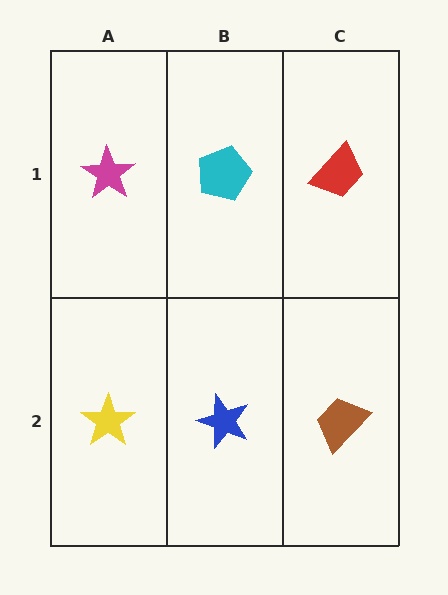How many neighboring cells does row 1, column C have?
2.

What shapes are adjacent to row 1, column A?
A yellow star (row 2, column A), a cyan pentagon (row 1, column B).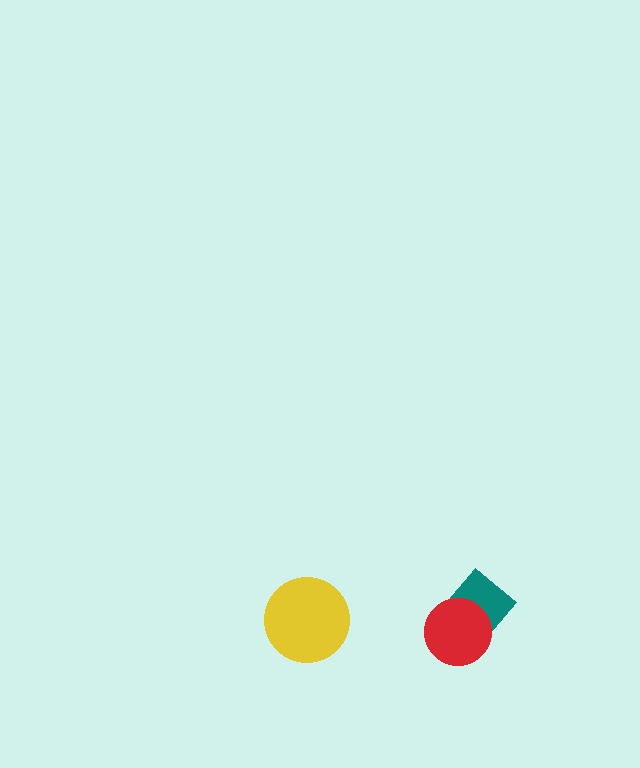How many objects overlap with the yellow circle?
0 objects overlap with the yellow circle.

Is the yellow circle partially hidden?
No, no other shape covers it.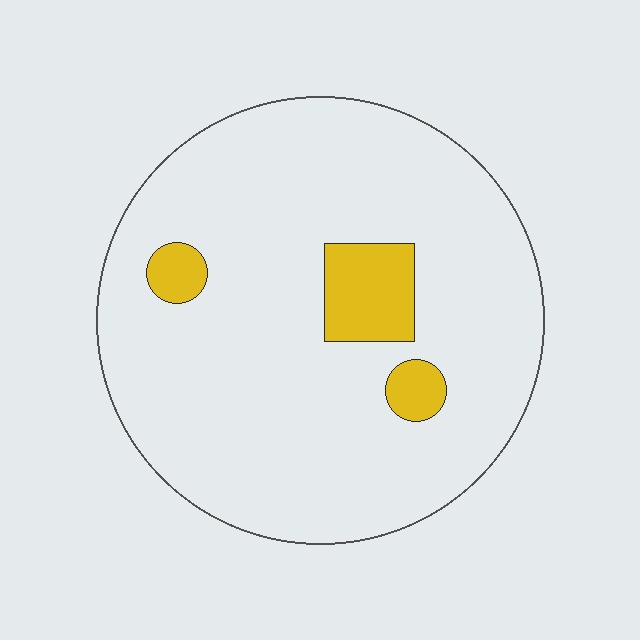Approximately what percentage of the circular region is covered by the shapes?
Approximately 10%.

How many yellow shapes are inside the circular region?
3.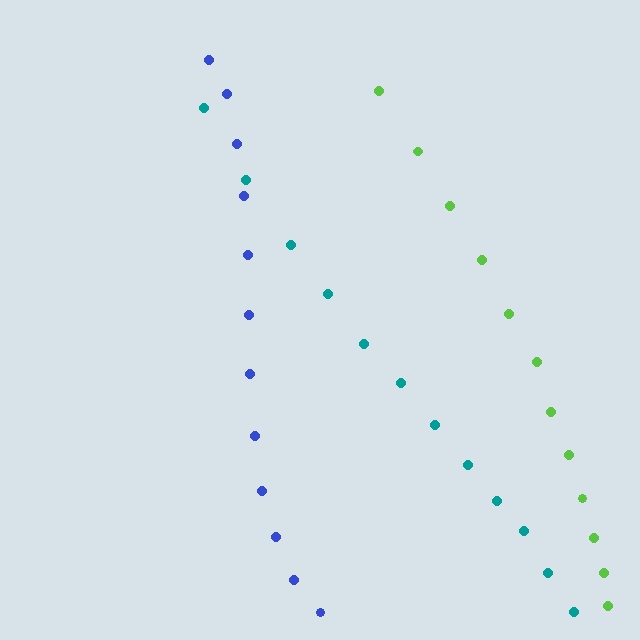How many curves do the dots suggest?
There are 3 distinct paths.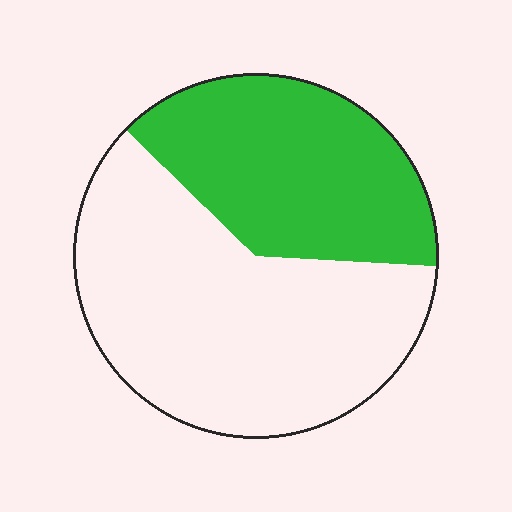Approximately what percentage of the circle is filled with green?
Approximately 40%.